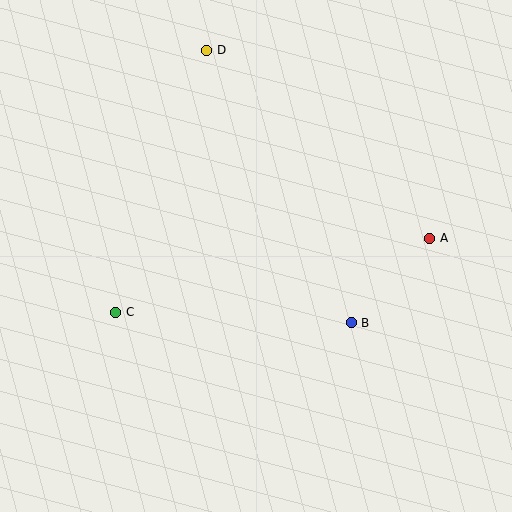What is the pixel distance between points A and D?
The distance between A and D is 292 pixels.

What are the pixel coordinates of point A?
Point A is at (430, 238).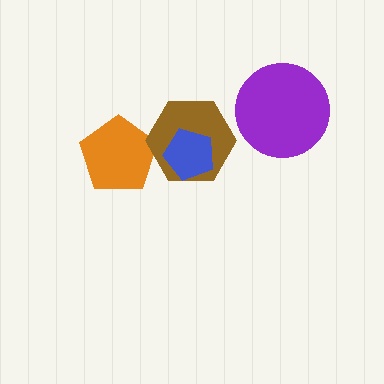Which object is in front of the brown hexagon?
The blue pentagon is in front of the brown hexagon.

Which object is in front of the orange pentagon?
The brown hexagon is in front of the orange pentagon.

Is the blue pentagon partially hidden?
No, no other shape covers it.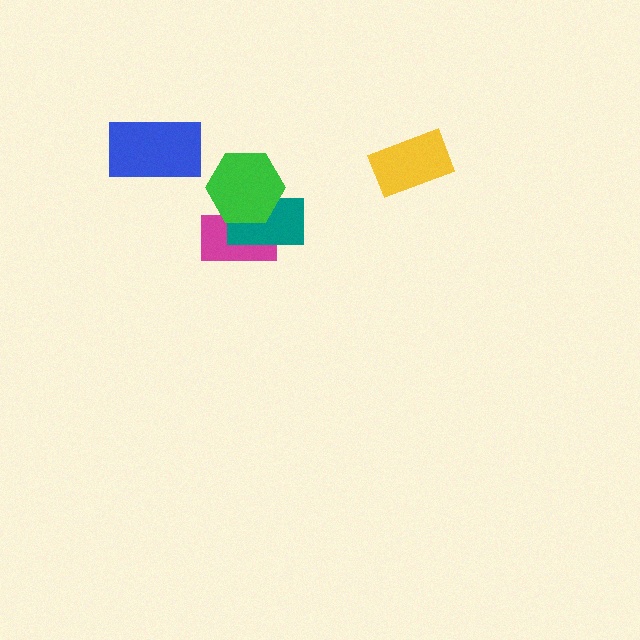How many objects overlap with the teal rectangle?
2 objects overlap with the teal rectangle.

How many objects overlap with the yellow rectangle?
0 objects overlap with the yellow rectangle.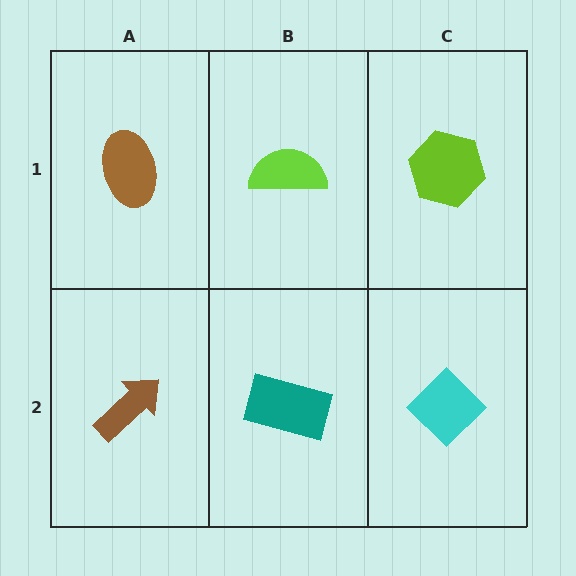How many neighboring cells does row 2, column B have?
3.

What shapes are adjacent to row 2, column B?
A lime semicircle (row 1, column B), a brown arrow (row 2, column A), a cyan diamond (row 2, column C).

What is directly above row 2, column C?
A lime hexagon.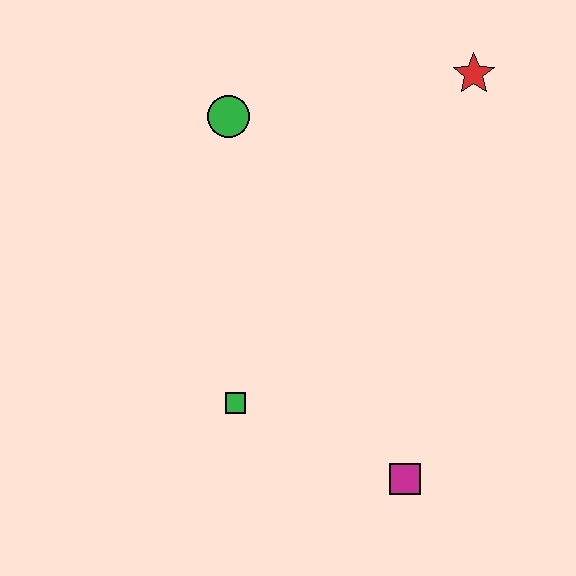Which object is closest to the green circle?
The red star is closest to the green circle.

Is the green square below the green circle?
Yes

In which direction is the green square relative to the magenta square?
The green square is to the left of the magenta square.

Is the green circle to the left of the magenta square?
Yes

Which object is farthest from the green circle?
The magenta square is farthest from the green circle.